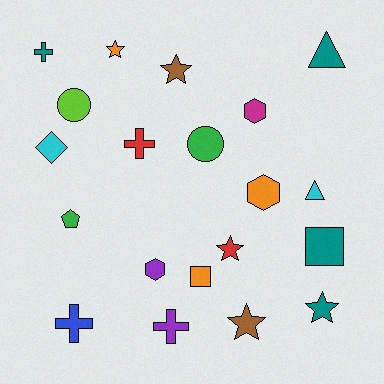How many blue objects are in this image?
There is 1 blue object.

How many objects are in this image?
There are 20 objects.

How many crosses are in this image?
There are 4 crosses.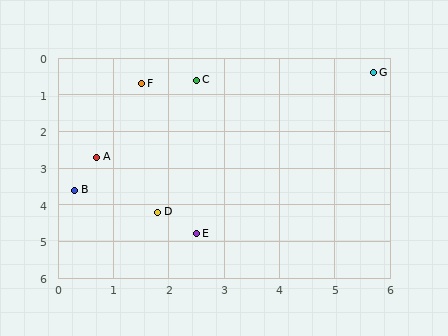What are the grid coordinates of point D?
Point D is at approximately (1.8, 4.2).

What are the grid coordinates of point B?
Point B is at approximately (0.3, 3.6).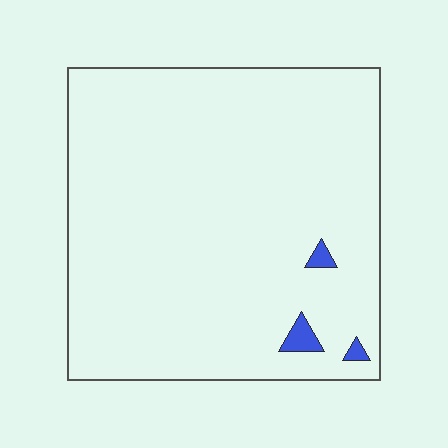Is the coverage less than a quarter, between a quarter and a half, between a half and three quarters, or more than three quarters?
Less than a quarter.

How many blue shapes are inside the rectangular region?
3.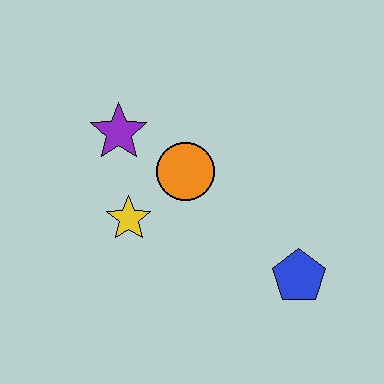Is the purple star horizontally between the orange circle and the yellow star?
No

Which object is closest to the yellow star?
The orange circle is closest to the yellow star.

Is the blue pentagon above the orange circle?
No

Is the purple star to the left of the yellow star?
Yes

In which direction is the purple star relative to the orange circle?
The purple star is to the left of the orange circle.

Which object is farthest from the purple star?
The blue pentagon is farthest from the purple star.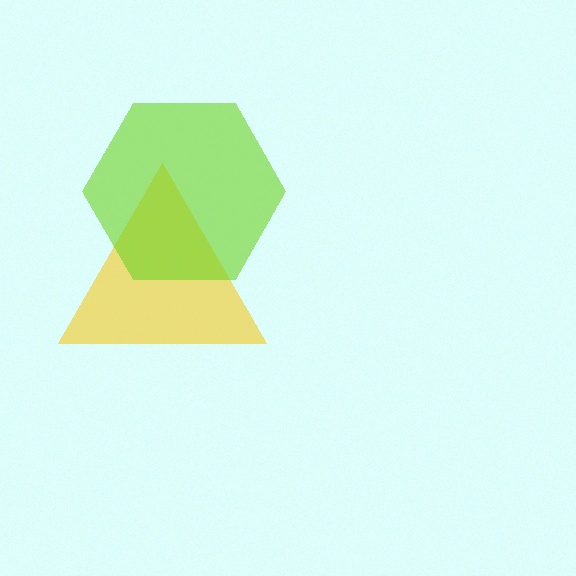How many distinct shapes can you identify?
There are 2 distinct shapes: a yellow triangle, a lime hexagon.